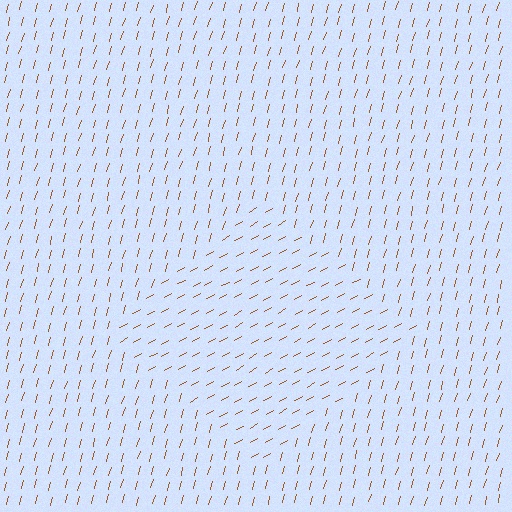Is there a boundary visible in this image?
Yes, there is a texture boundary formed by a change in line orientation.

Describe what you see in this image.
The image is filled with small brown line segments. A diamond region in the image has lines oriented differently from the surrounding lines, creating a visible texture boundary.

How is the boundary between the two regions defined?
The boundary is defined purely by a change in line orientation (approximately 45 degrees difference). All lines are the same color and thickness.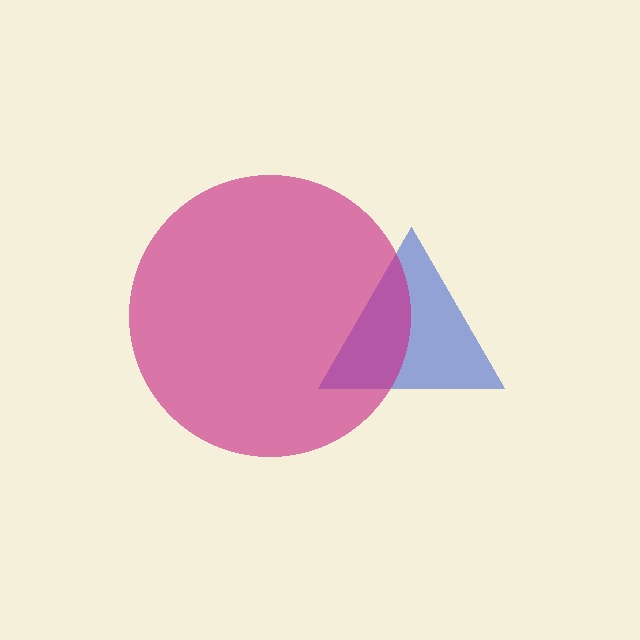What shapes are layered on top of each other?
The layered shapes are: a blue triangle, a magenta circle.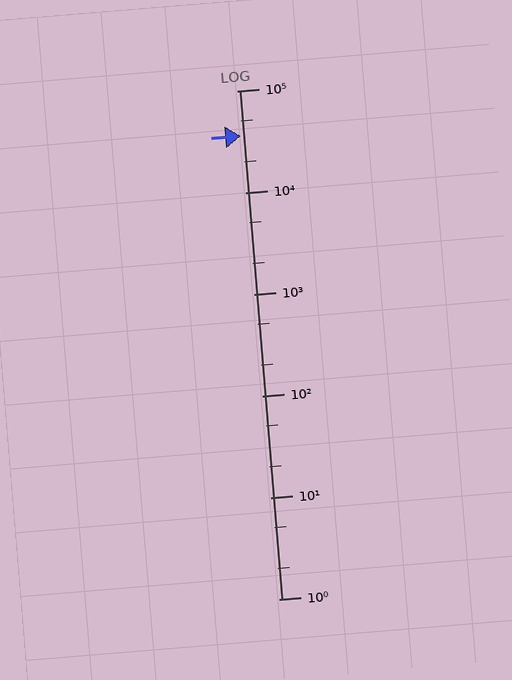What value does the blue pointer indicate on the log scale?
The pointer indicates approximately 36000.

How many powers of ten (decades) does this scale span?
The scale spans 5 decades, from 1 to 100000.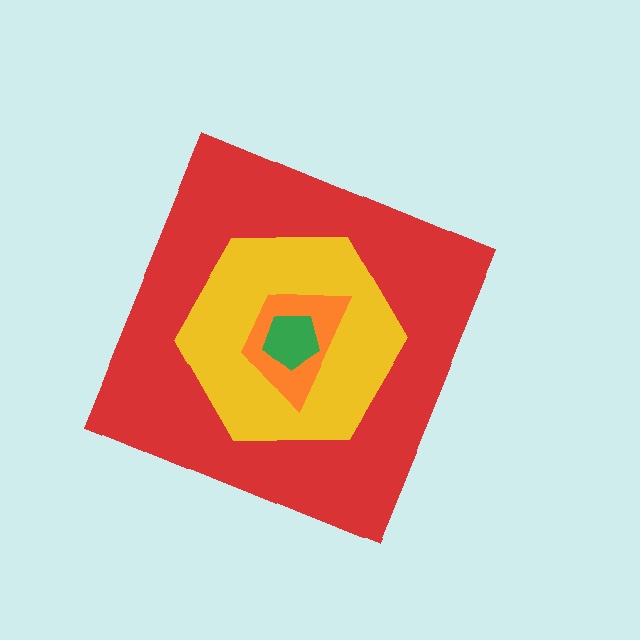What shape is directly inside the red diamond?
The yellow hexagon.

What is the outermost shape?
The red diamond.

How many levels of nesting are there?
4.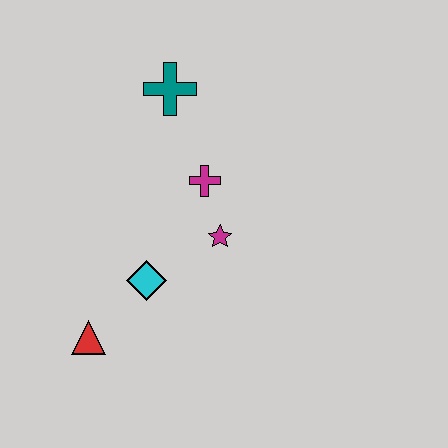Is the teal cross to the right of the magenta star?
No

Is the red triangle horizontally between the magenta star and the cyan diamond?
No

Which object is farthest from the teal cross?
The red triangle is farthest from the teal cross.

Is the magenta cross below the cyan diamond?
No